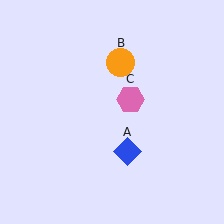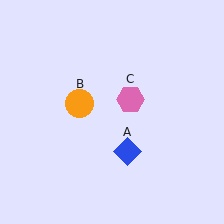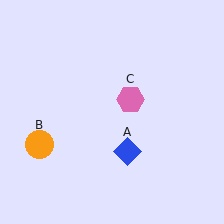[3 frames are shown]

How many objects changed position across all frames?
1 object changed position: orange circle (object B).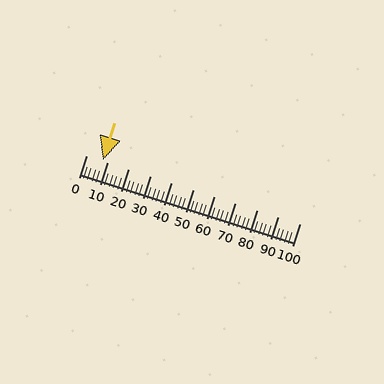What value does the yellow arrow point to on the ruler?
The yellow arrow points to approximately 8.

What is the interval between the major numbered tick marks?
The major tick marks are spaced 10 units apart.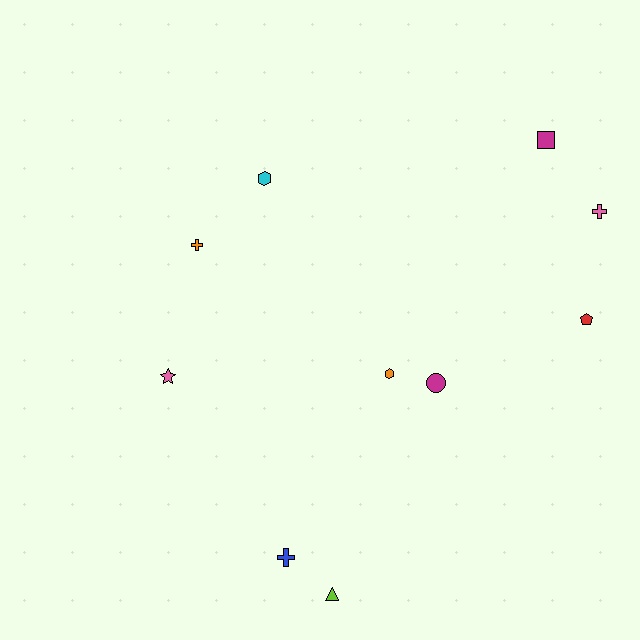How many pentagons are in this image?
There is 1 pentagon.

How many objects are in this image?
There are 10 objects.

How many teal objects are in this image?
There are no teal objects.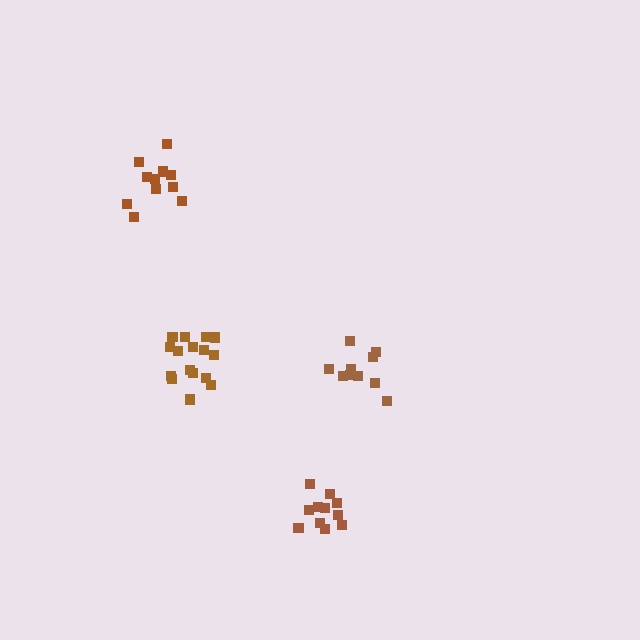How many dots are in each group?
Group 1: 10 dots, Group 2: 11 dots, Group 3: 16 dots, Group 4: 11 dots (48 total).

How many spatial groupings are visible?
There are 4 spatial groupings.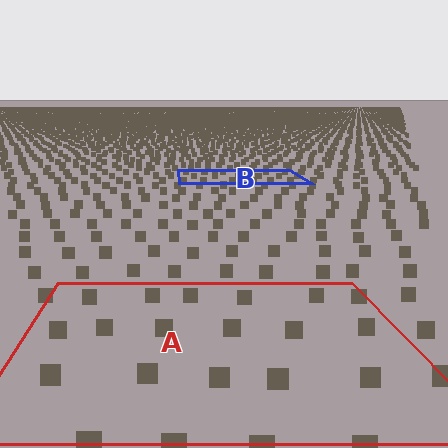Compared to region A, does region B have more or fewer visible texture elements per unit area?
Region B has more texture elements per unit area — they are packed more densely because it is farther away.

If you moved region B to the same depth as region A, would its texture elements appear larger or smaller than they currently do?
They would appear larger. At a closer depth, the same texture elements are projected at a bigger on-screen size.